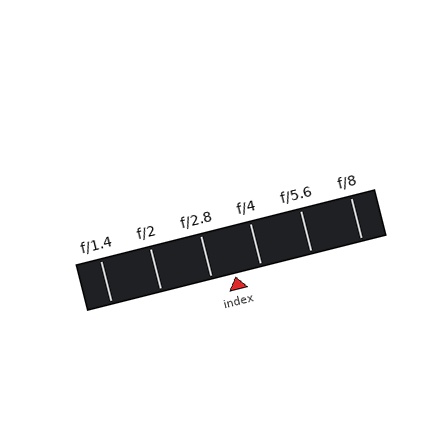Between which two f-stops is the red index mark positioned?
The index mark is between f/2.8 and f/4.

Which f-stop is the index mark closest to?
The index mark is closest to f/2.8.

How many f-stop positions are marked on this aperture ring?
There are 6 f-stop positions marked.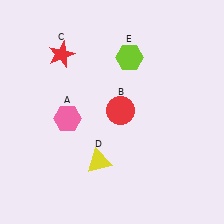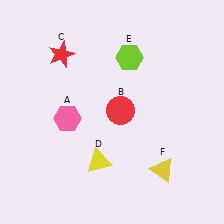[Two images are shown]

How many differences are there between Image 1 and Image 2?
There is 1 difference between the two images.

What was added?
A yellow triangle (F) was added in Image 2.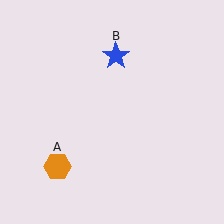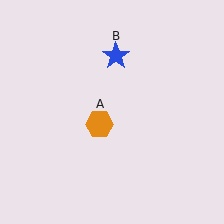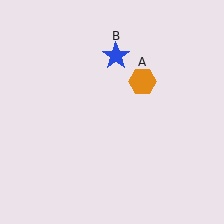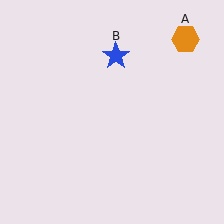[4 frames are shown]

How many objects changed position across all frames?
1 object changed position: orange hexagon (object A).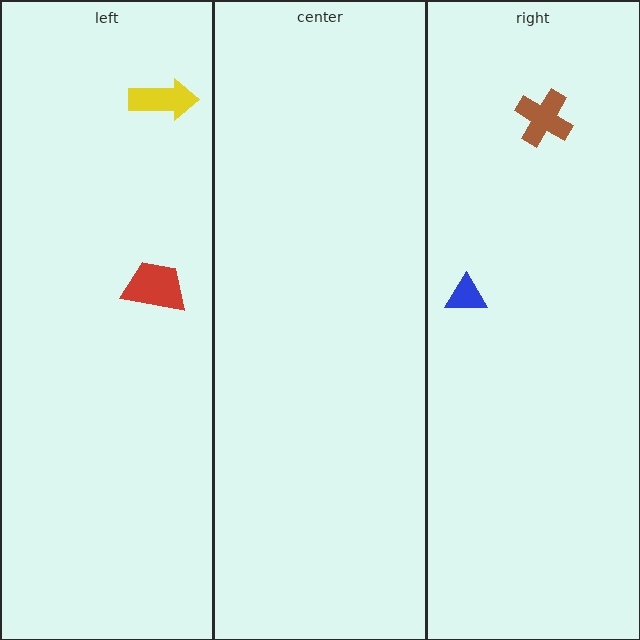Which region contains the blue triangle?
The right region.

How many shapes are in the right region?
2.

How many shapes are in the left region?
2.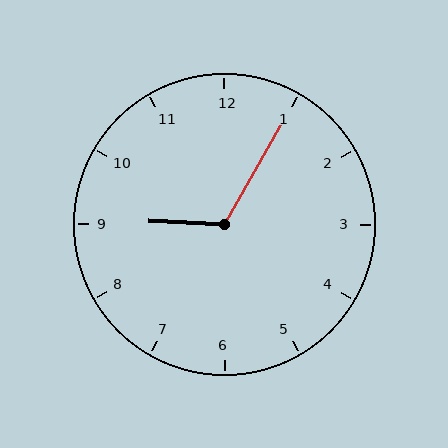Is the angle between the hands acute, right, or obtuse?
It is obtuse.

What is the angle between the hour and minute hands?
Approximately 118 degrees.